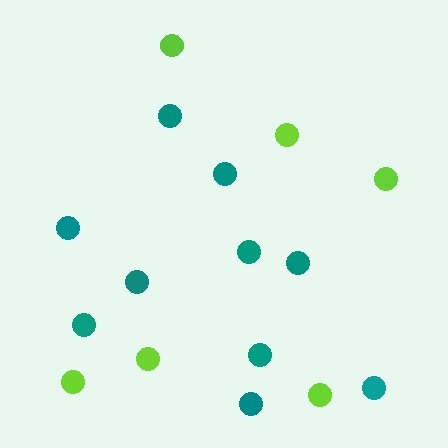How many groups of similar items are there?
There are 2 groups: one group of lime circles (6) and one group of teal circles (10).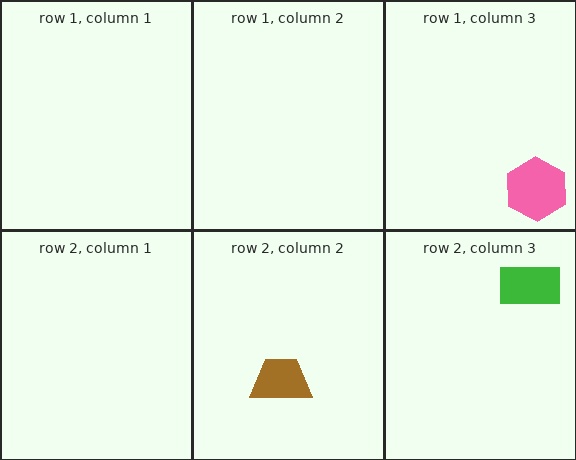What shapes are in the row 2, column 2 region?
The brown trapezoid.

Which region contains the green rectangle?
The row 2, column 3 region.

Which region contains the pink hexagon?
The row 1, column 3 region.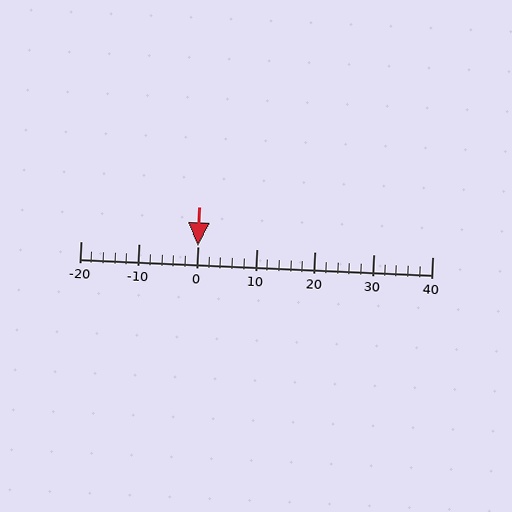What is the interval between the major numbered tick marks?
The major tick marks are spaced 10 units apart.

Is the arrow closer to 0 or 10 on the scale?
The arrow is closer to 0.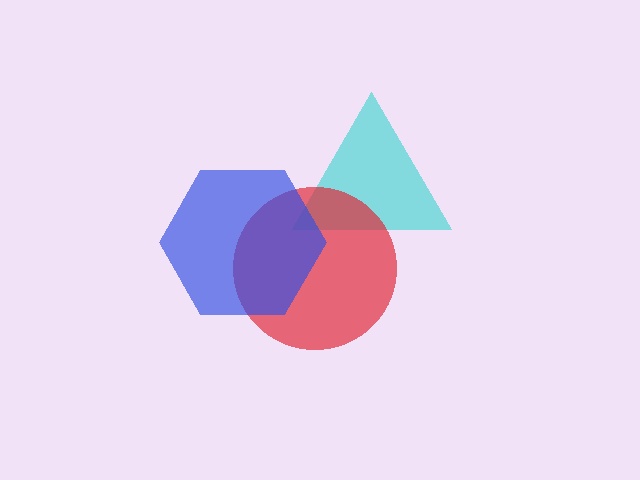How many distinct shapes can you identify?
There are 3 distinct shapes: a cyan triangle, a red circle, a blue hexagon.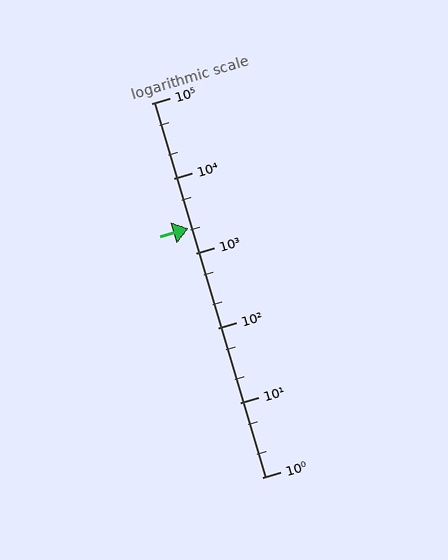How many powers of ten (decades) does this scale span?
The scale spans 5 decades, from 1 to 100000.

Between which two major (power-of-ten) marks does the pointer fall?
The pointer is between 1000 and 10000.